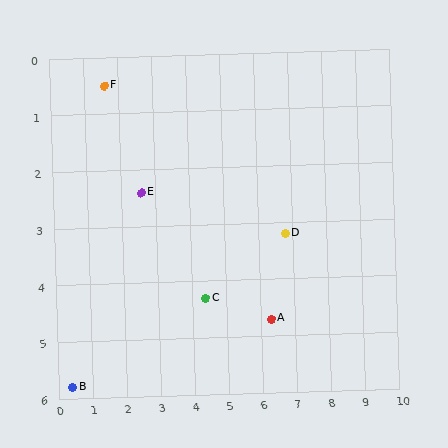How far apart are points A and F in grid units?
Points A and F are about 6.3 grid units apart.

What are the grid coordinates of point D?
Point D is at approximately (6.8, 3.2).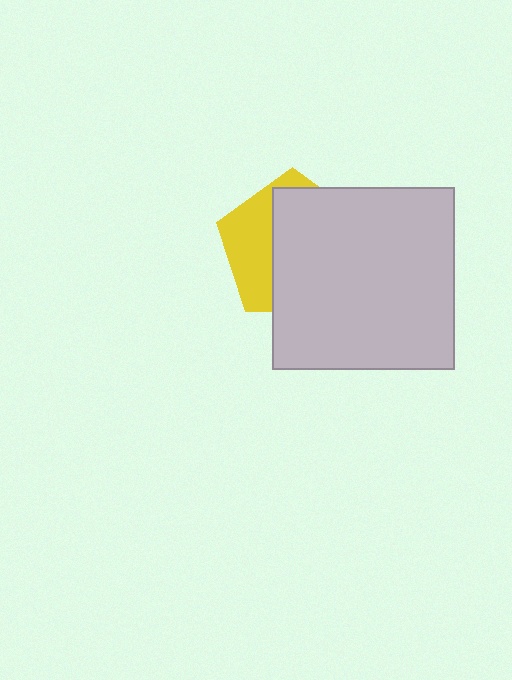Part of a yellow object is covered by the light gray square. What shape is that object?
It is a pentagon.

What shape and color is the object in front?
The object in front is a light gray square.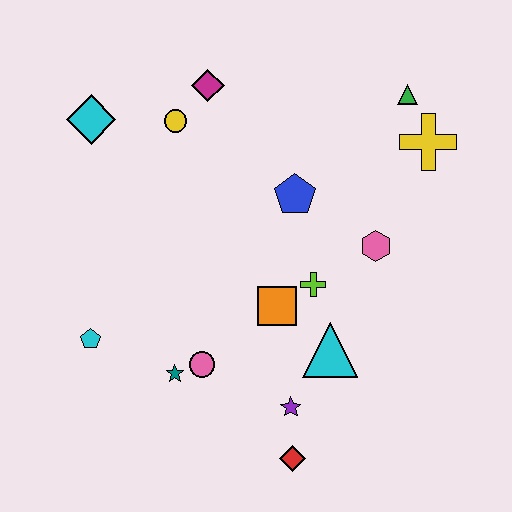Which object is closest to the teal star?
The pink circle is closest to the teal star.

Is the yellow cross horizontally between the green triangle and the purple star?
No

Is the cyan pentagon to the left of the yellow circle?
Yes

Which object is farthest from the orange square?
The cyan diamond is farthest from the orange square.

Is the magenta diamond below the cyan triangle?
No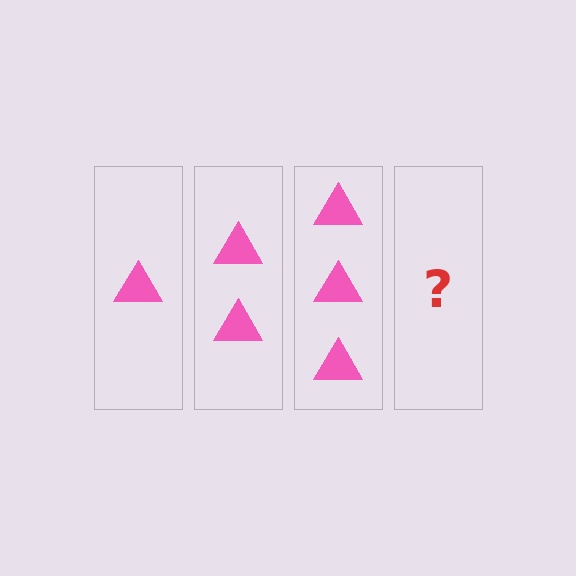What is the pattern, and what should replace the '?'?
The pattern is that each step adds one more triangle. The '?' should be 4 triangles.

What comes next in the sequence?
The next element should be 4 triangles.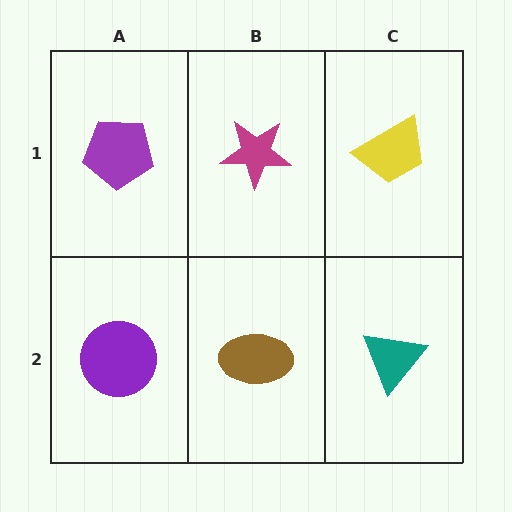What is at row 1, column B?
A magenta star.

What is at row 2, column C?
A teal triangle.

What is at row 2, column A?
A purple circle.